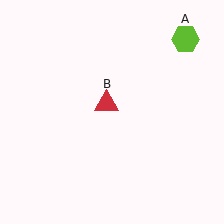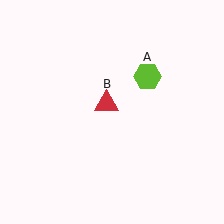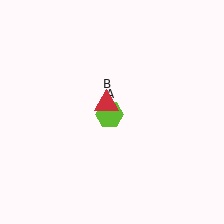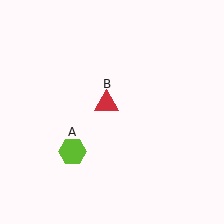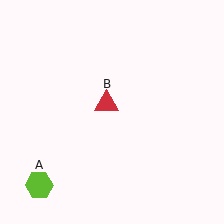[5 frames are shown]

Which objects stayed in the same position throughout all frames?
Red triangle (object B) remained stationary.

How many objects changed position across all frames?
1 object changed position: lime hexagon (object A).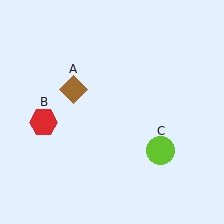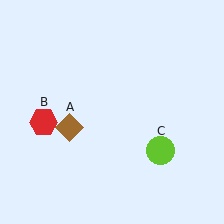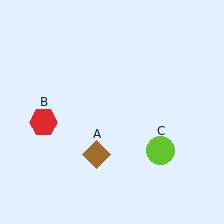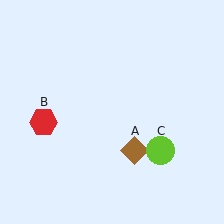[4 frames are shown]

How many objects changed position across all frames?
1 object changed position: brown diamond (object A).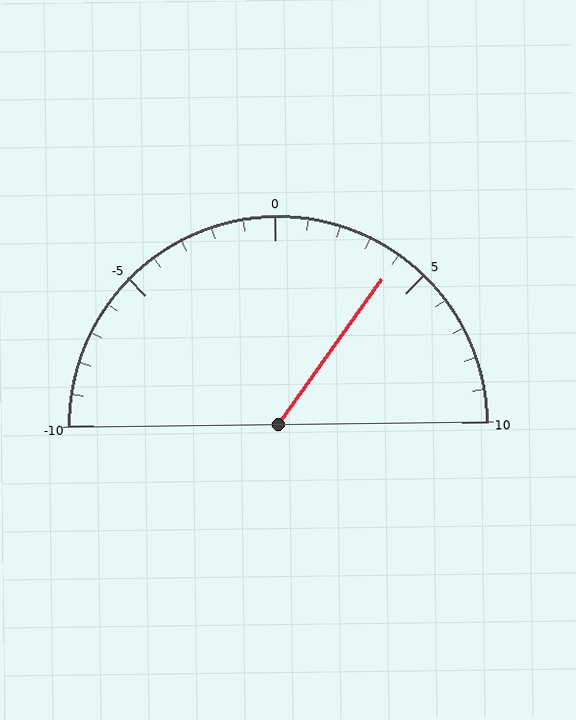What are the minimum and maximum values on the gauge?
The gauge ranges from -10 to 10.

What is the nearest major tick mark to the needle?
The nearest major tick mark is 5.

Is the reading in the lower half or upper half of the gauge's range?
The reading is in the upper half of the range (-10 to 10).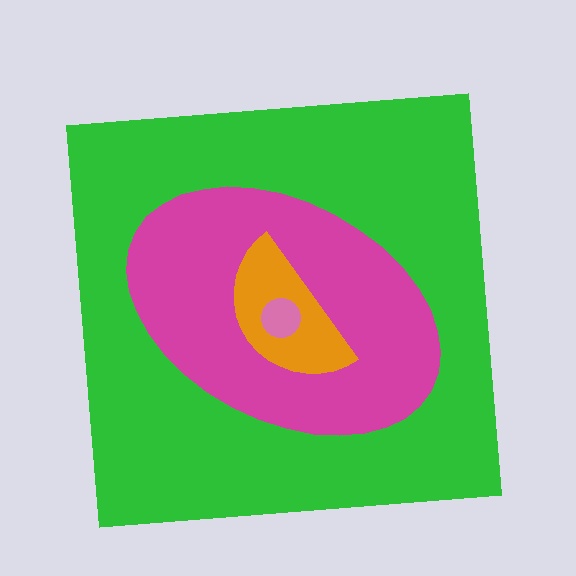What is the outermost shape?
The green square.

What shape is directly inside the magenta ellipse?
The orange semicircle.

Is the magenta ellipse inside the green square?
Yes.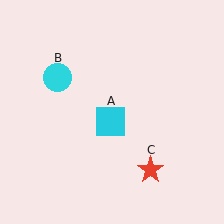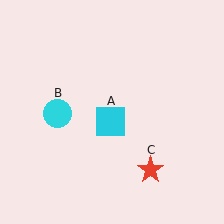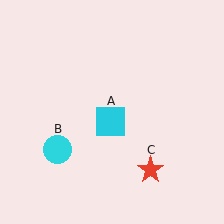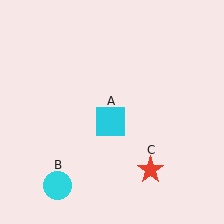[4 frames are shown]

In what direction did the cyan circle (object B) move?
The cyan circle (object B) moved down.